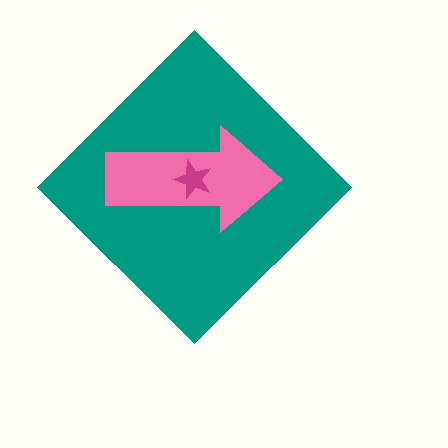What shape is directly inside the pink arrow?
The magenta star.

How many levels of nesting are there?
3.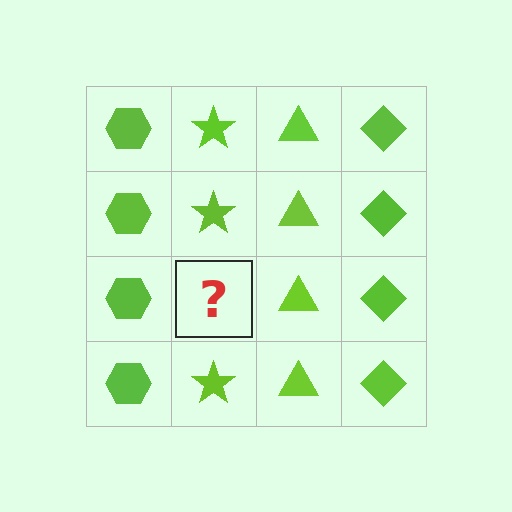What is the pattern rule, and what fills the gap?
The rule is that each column has a consistent shape. The gap should be filled with a lime star.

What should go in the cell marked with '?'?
The missing cell should contain a lime star.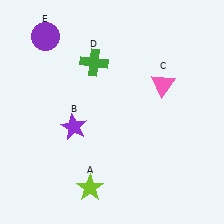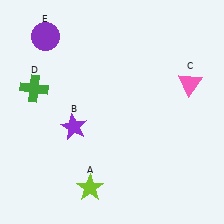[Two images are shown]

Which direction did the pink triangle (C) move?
The pink triangle (C) moved right.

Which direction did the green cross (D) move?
The green cross (D) moved left.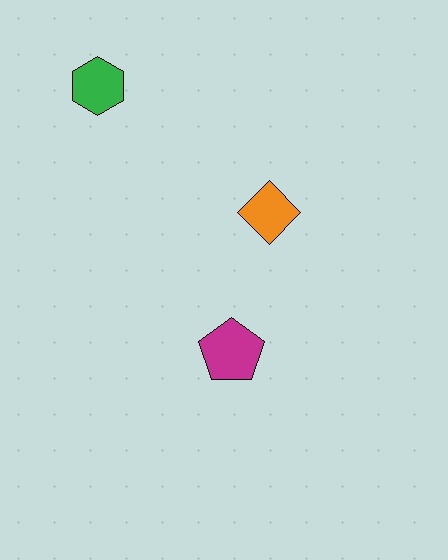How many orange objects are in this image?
There is 1 orange object.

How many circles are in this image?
There are no circles.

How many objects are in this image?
There are 3 objects.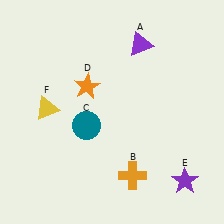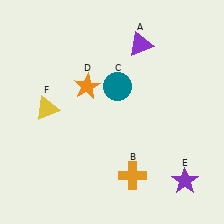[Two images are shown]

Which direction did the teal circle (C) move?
The teal circle (C) moved up.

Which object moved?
The teal circle (C) moved up.